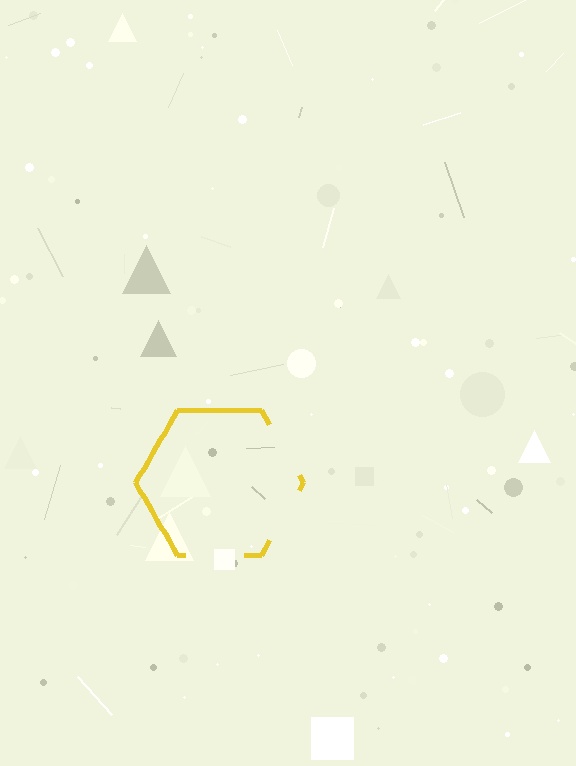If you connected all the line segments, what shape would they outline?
They would outline a hexagon.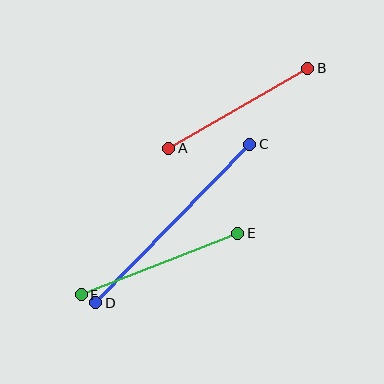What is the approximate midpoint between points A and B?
The midpoint is at approximately (238, 108) pixels.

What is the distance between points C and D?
The distance is approximately 221 pixels.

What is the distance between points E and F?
The distance is approximately 168 pixels.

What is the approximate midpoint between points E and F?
The midpoint is at approximately (159, 264) pixels.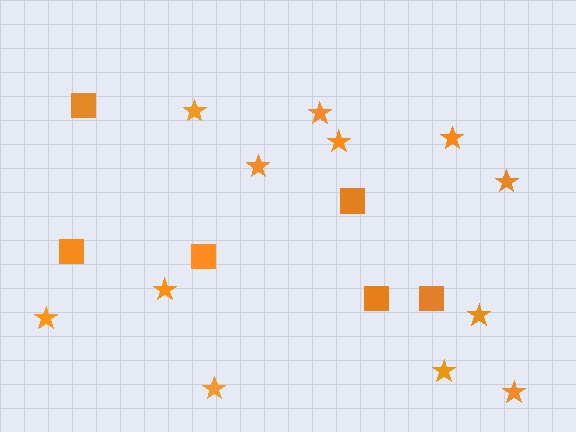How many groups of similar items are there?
There are 2 groups: one group of squares (6) and one group of stars (12).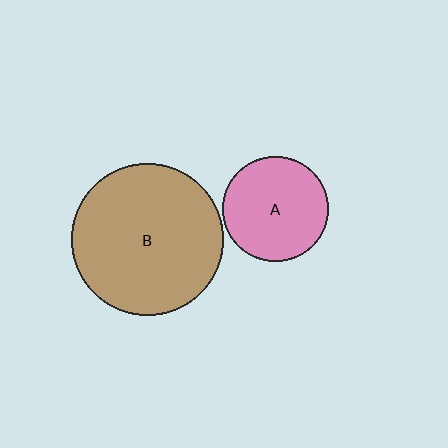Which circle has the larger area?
Circle B (brown).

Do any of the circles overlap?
No, none of the circles overlap.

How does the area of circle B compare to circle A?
Approximately 2.1 times.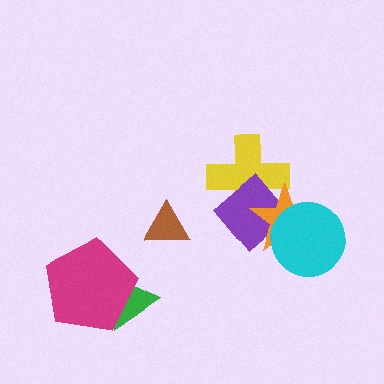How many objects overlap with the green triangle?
1 object overlaps with the green triangle.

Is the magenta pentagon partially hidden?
No, no other shape covers it.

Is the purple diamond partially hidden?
Yes, it is partially covered by another shape.